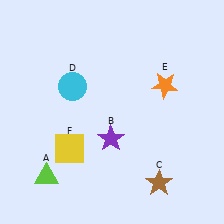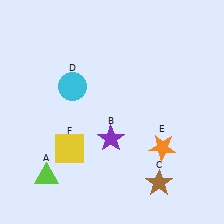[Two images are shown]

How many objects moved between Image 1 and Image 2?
1 object moved between the two images.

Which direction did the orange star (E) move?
The orange star (E) moved down.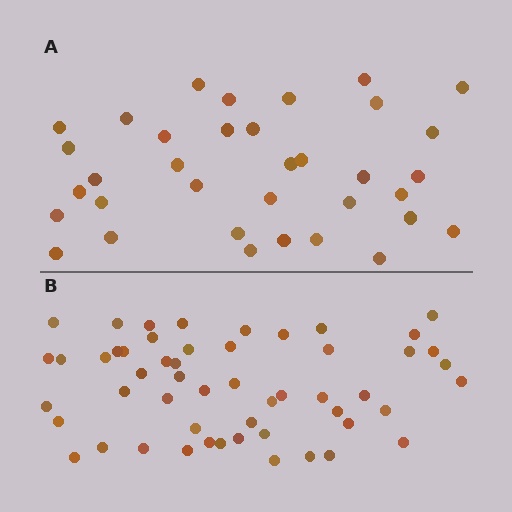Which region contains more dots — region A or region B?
Region B (the bottom region) has more dots.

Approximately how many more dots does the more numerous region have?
Region B has approximately 20 more dots than region A.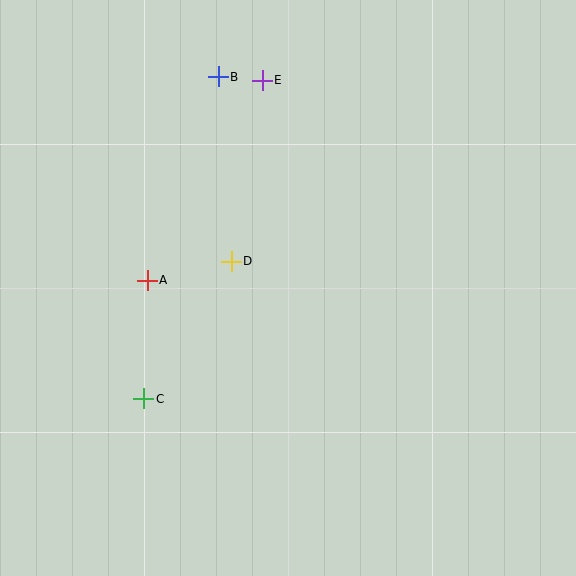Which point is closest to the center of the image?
Point D at (231, 261) is closest to the center.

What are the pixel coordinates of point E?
Point E is at (262, 80).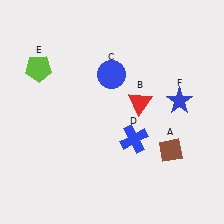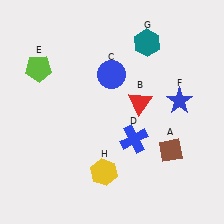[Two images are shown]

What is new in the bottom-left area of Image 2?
A yellow hexagon (H) was added in the bottom-left area of Image 2.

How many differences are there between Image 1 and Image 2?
There are 2 differences between the two images.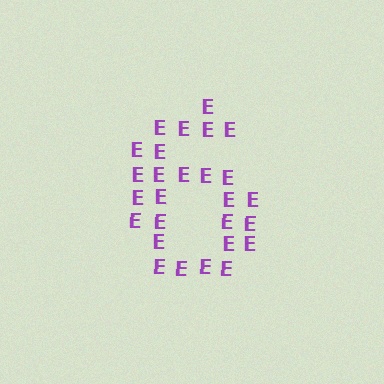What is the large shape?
The large shape is the digit 6.